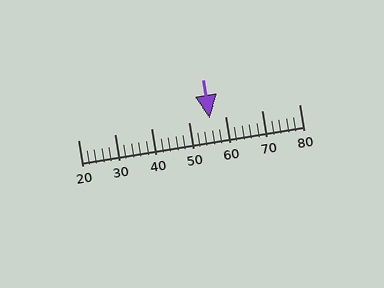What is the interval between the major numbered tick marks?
The major tick marks are spaced 10 units apart.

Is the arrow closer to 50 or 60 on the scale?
The arrow is closer to 60.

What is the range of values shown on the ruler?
The ruler shows values from 20 to 80.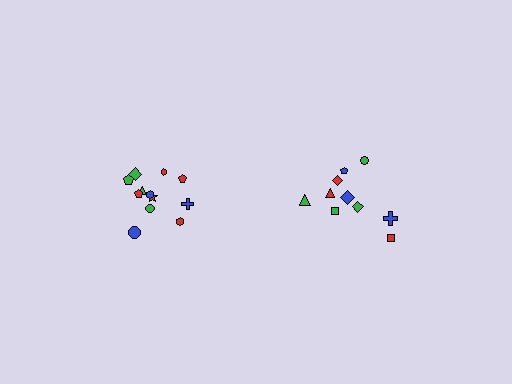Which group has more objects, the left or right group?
The left group.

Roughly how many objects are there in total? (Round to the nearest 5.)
Roughly 20 objects in total.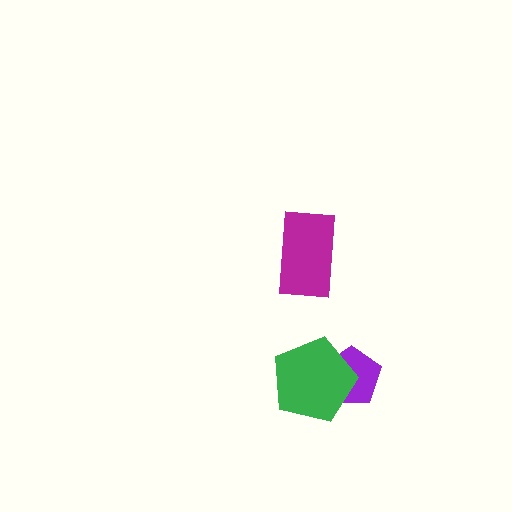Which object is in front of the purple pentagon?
The green pentagon is in front of the purple pentagon.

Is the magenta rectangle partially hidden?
No, no other shape covers it.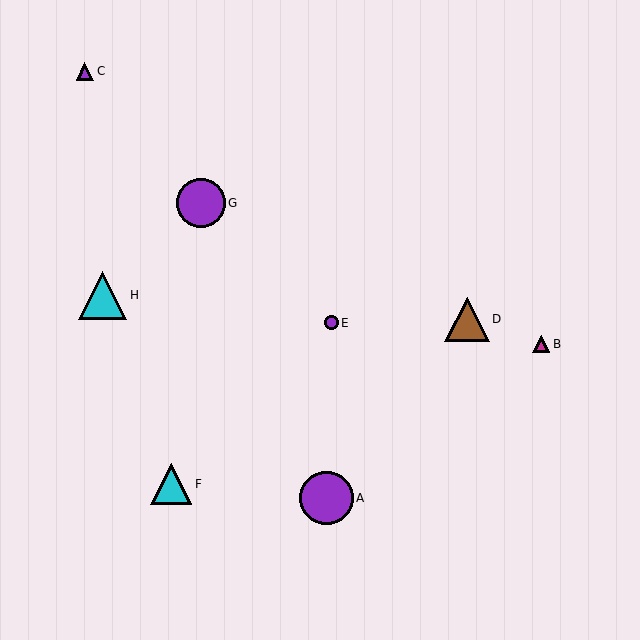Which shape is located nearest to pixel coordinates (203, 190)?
The purple circle (labeled G) at (201, 203) is nearest to that location.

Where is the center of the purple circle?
The center of the purple circle is at (331, 323).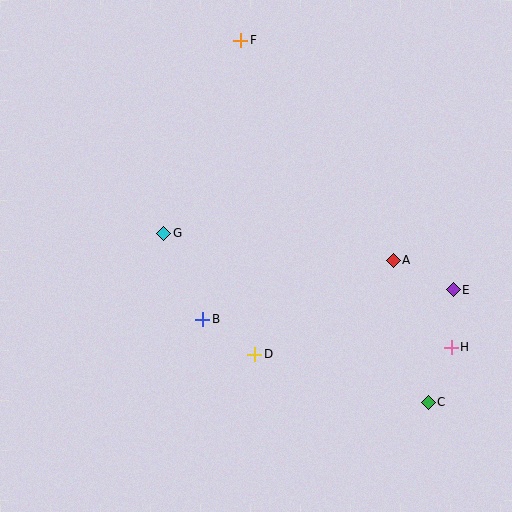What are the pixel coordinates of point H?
Point H is at (451, 347).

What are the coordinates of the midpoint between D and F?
The midpoint between D and F is at (248, 197).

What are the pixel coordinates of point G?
Point G is at (164, 234).